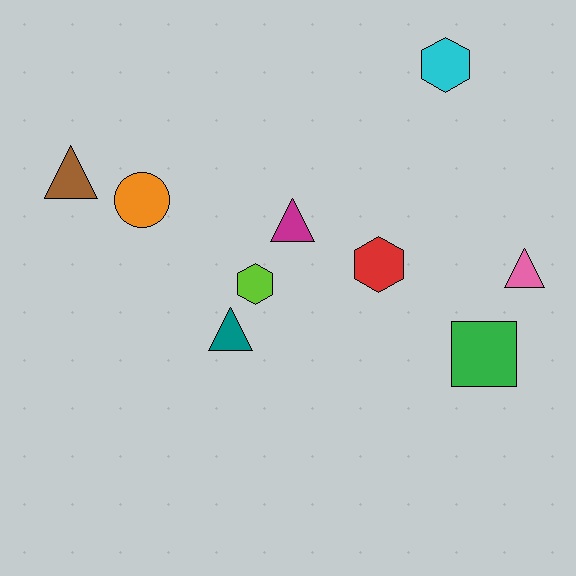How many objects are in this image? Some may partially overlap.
There are 9 objects.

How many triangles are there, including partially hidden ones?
There are 4 triangles.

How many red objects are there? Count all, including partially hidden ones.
There is 1 red object.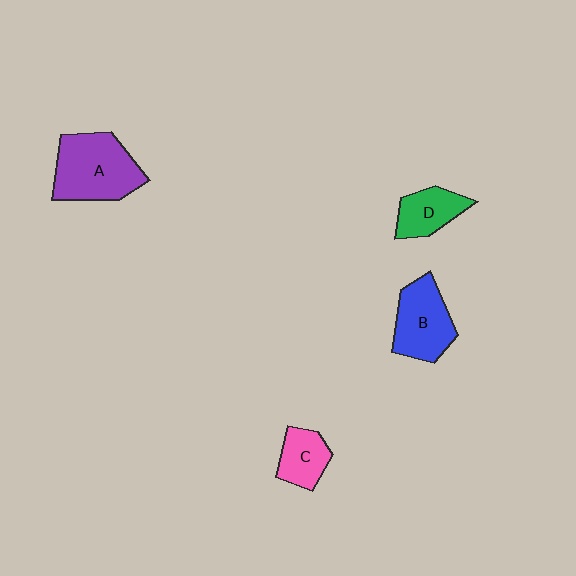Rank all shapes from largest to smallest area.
From largest to smallest: A (purple), B (blue), D (green), C (pink).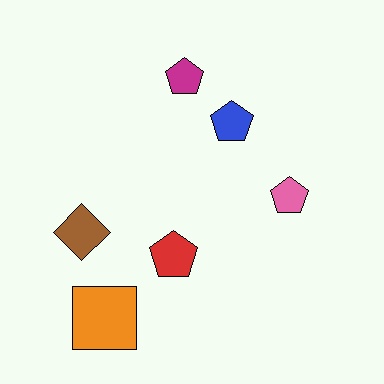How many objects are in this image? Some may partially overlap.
There are 6 objects.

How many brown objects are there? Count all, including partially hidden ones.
There is 1 brown object.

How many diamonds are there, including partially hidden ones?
There is 1 diamond.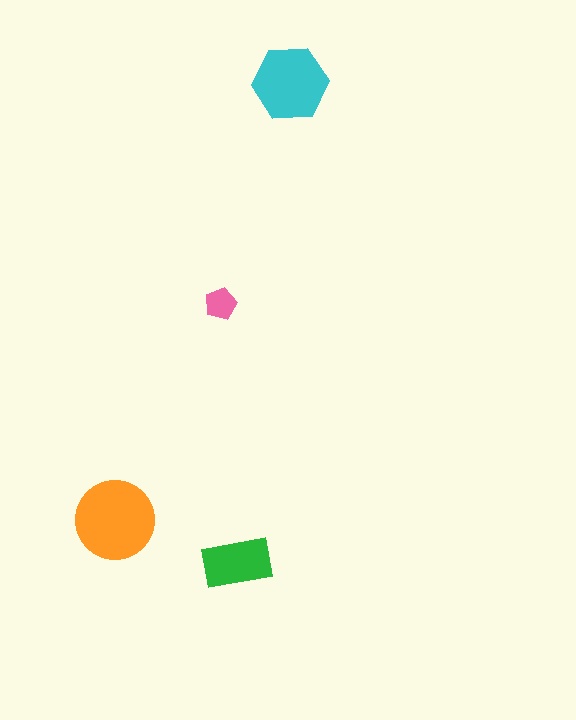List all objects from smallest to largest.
The pink pentagon, the green rectangle, the cyan hexagon, the orange circle.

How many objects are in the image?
There are 4 objects in the image.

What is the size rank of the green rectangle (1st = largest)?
3rd.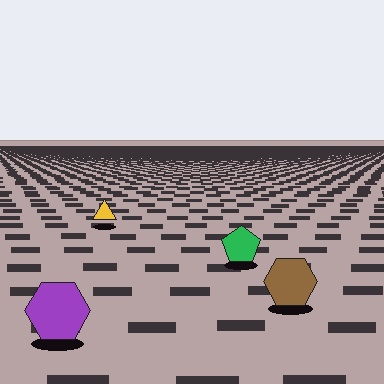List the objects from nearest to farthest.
From nearest to farthest: the purple hexagon, the brown hexagon, the green pentagon, the yellow triangle.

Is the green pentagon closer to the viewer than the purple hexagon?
No. The purple hexagon is closer — you can tell from the texture gradient: the ground texture is coarser near it.